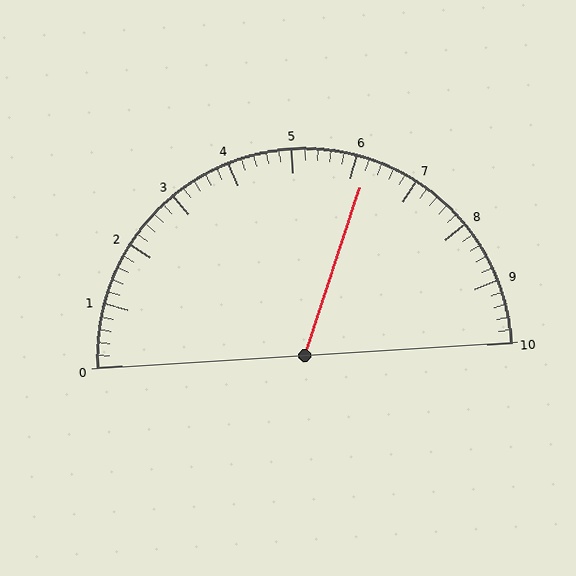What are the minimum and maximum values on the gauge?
The gauge ranges from 0 to 10.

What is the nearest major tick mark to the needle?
The nearest major tick mark is 6.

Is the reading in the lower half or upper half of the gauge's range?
The reading is in the upper half of the range (0 to 10).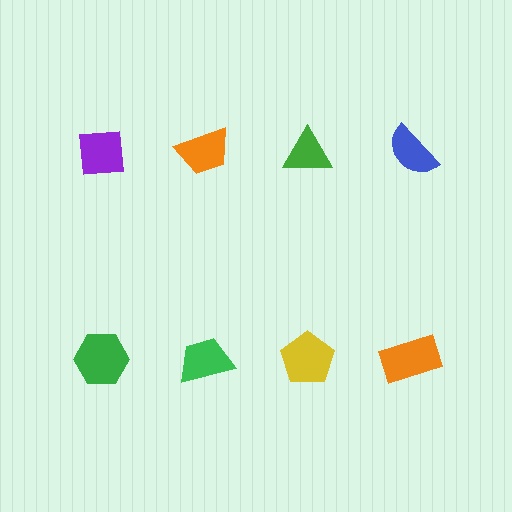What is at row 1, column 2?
An orange trapezoid.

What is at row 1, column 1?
A purple square.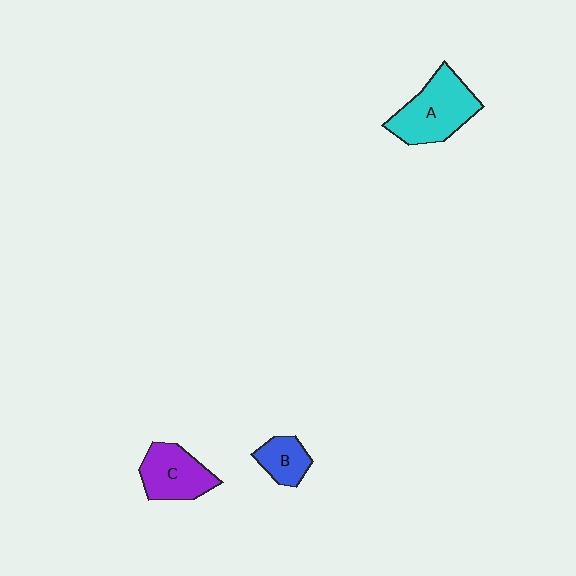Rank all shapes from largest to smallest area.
From largest to smallest: A (cyan), C (purple), B (blue).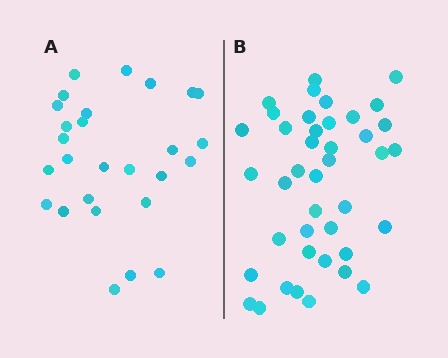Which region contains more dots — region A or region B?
Region B (the right region) has more dots.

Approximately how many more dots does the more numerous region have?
Region B has approximately 15 more dots than region A.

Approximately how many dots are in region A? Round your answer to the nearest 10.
About 30 dots. (The exact count is 27, which rounds to 30.)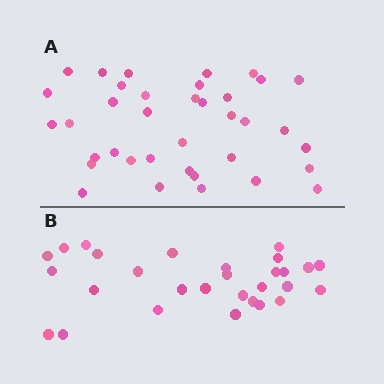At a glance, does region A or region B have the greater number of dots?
Region A (the top region) has more dots.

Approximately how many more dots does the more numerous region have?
Region A has roughly 8 or so more dots than region B.